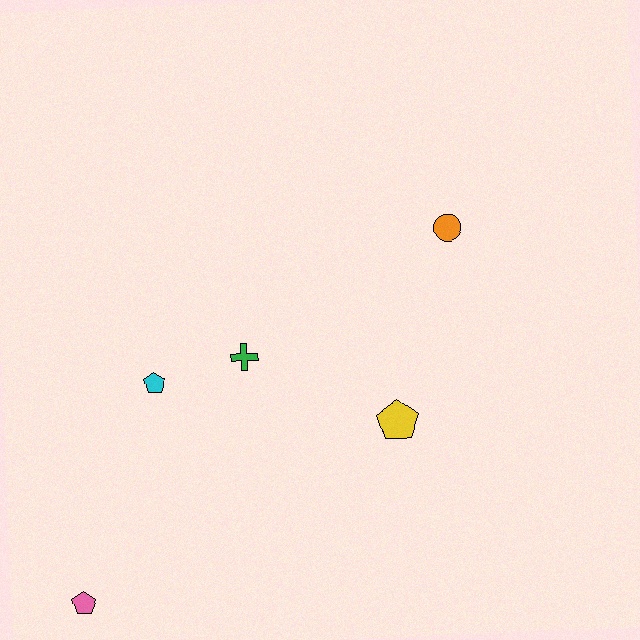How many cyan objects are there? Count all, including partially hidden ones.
There is 1 cyan object.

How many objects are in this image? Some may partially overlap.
There are 5 objects.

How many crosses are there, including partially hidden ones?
There is 1 cross.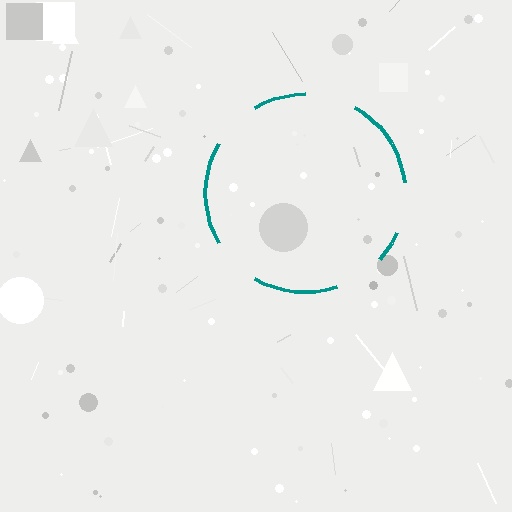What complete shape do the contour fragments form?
The contour fragments form a circle.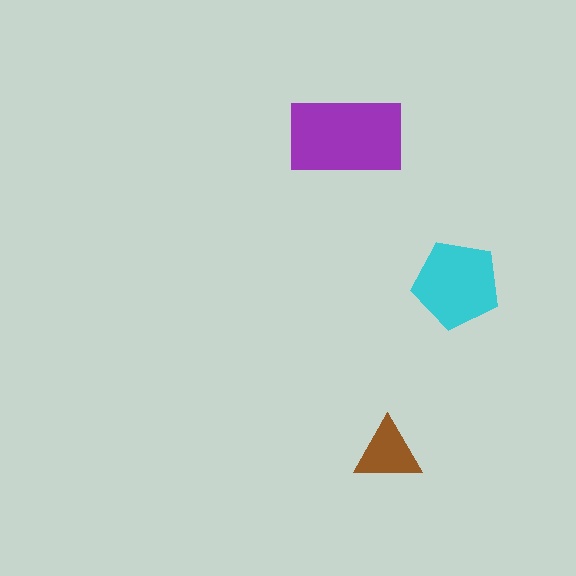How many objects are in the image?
There are 3 objects in the image.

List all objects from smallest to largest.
The brown triangle, the cyan pentagon, the purple rectangle.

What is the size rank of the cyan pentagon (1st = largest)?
2nd.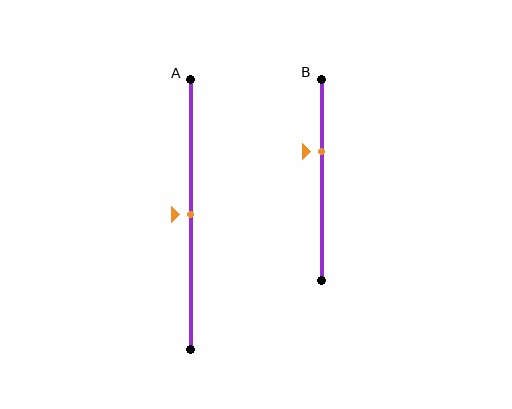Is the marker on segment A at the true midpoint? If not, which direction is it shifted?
Yes, the marker on segment A is at the true midpoint.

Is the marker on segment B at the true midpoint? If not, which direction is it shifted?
No, the marker on segment B is shifted upward by about 14% of the segment length.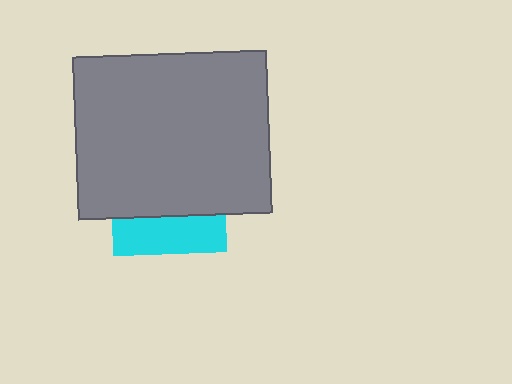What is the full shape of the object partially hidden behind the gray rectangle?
The partially hidden object is a cyan square.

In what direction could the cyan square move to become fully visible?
The cyan square could move down. That would shift it out from behind the gray rectangle entirely.